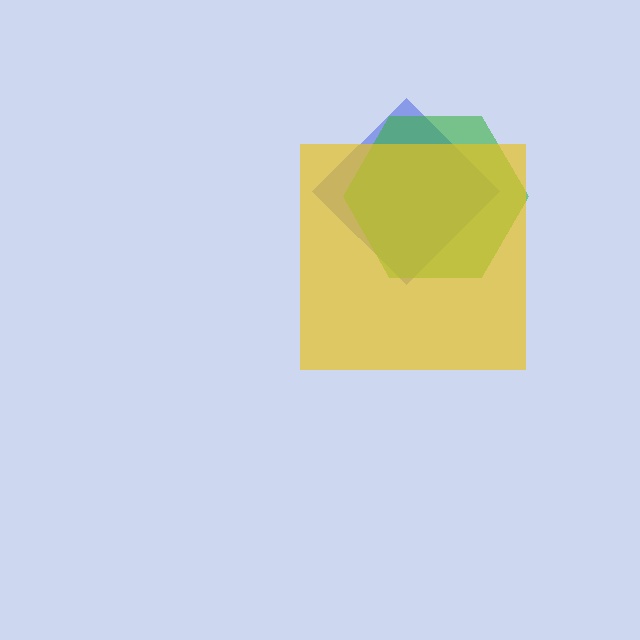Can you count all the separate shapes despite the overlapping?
Yes, there are 3 separate shapes.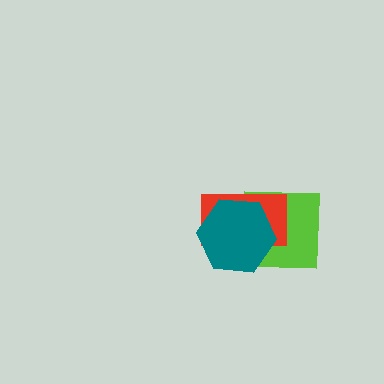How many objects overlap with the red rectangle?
2 objects overlap with the red rectangle.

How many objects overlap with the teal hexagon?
2 objects overlap with the teal hexagon.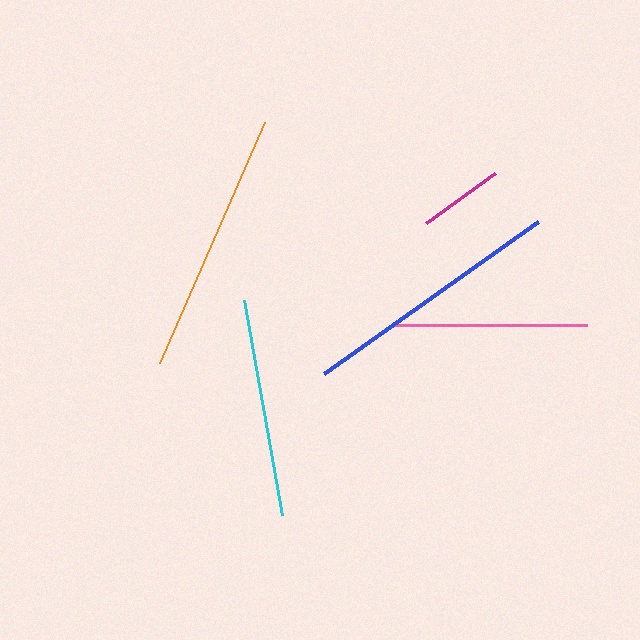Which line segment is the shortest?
The magenta line is the shortest at approximately 86 pixels.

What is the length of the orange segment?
The orange segment is approximately 263 pixels long.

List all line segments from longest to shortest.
From longest to shortest: orange, blue, cyan, pink, magenta.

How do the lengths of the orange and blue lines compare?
The orange and blue lines are approximately the same length.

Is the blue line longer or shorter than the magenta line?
The blue line is longer than the magenta line.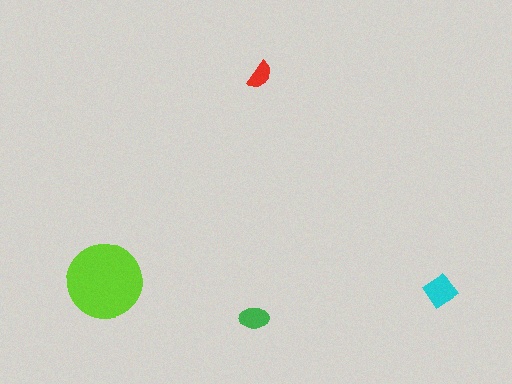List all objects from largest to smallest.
The lime circle, the cyan diamond, the green ellipse, the red semicircle.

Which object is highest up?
The red semicircle is topmost.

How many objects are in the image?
There are 4 objects in the image.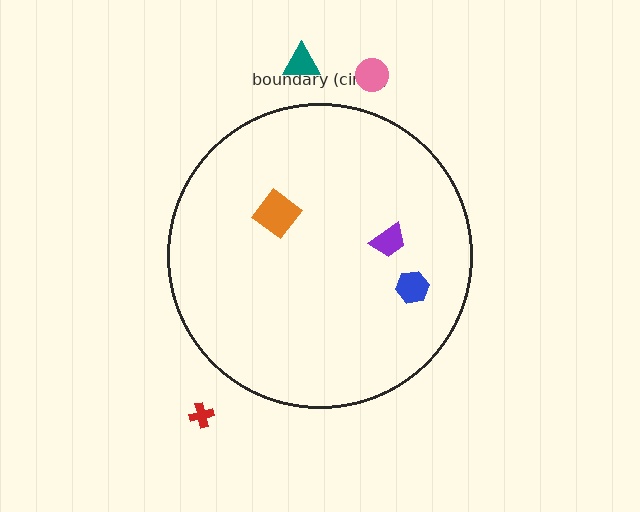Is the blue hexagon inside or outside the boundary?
Inside.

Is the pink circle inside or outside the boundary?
Outside.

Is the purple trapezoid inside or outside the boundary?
Inside.